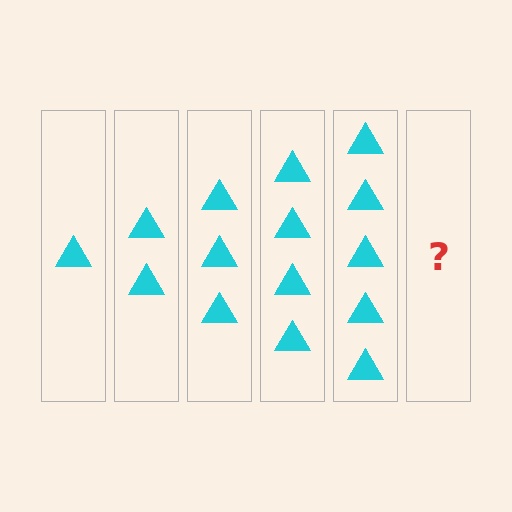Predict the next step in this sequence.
The next step is 6 triangles.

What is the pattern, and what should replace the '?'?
The pattern is that each step adds one more triangle. The '?' should be 6 triangles.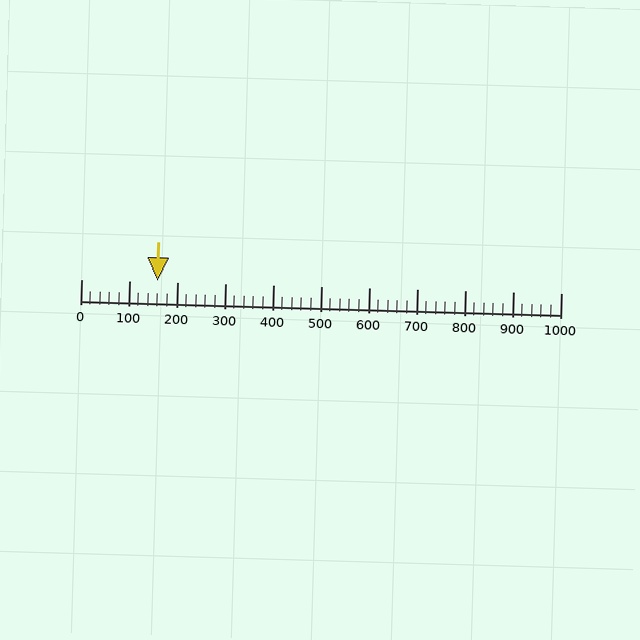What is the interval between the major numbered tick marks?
The major tick marks are spaced 100 units apart.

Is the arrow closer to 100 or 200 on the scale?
The arrow is closer to 200.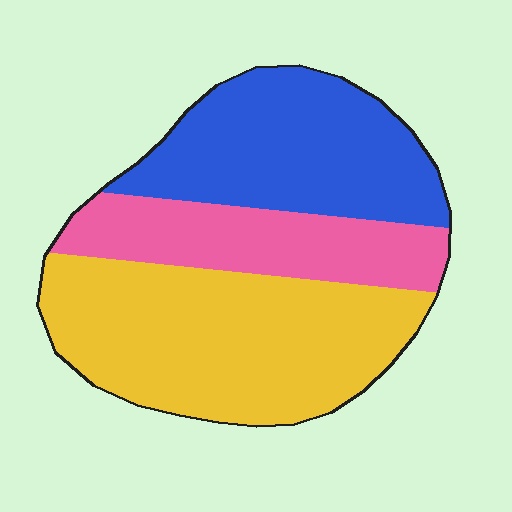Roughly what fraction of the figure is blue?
Blue covers 32% of the figure.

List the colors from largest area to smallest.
From largest to smallest: yellow, blue, pink.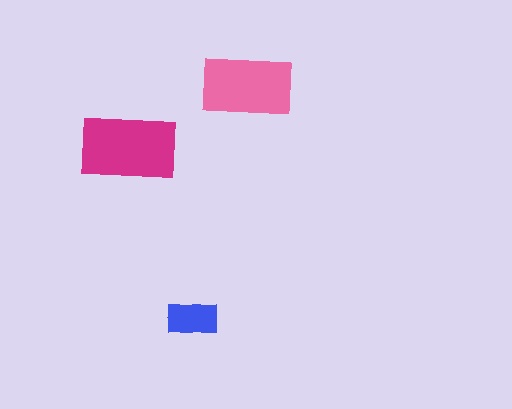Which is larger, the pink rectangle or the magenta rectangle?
The magenta one.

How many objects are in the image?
There are 3 objects in the image.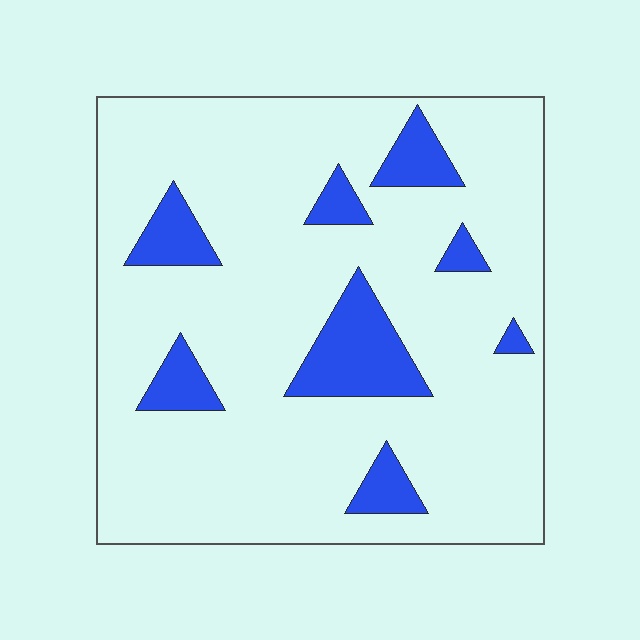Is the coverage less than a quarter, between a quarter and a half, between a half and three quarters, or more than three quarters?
Less than a quarter.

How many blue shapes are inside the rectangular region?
8.